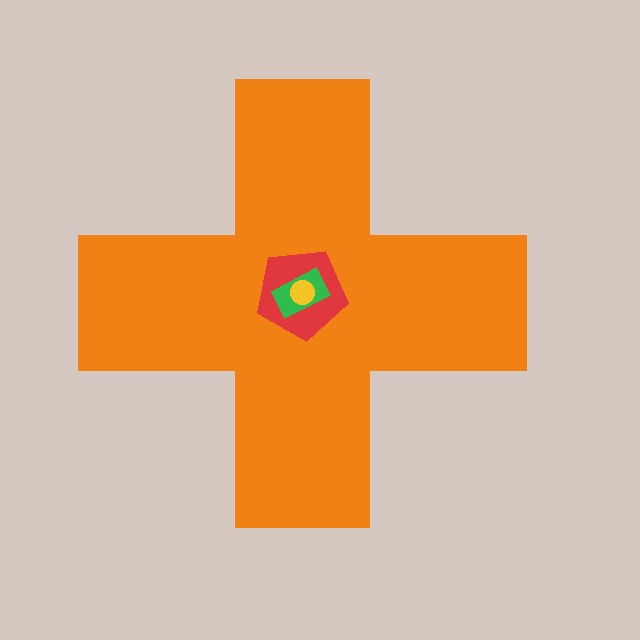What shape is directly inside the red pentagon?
The green rectangle.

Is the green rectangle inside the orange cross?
Yes.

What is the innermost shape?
The yellow circle.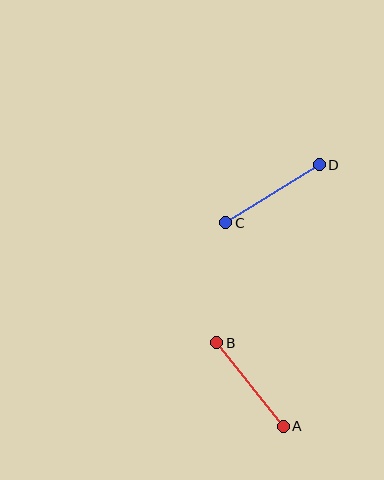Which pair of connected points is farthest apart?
Points C and D are farthest apart.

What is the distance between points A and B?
The distance is approximately 107 pixels.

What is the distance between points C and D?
The distance is approximately 110 pixels.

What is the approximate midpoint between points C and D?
The midpoint is at approximately (273, 194) pixels.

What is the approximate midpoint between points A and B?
The midpoint is at approximately (250, 385) pixels.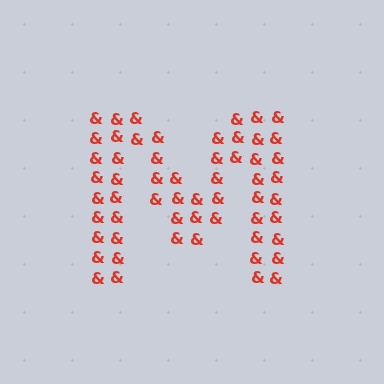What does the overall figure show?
The overall figure shows the letter M.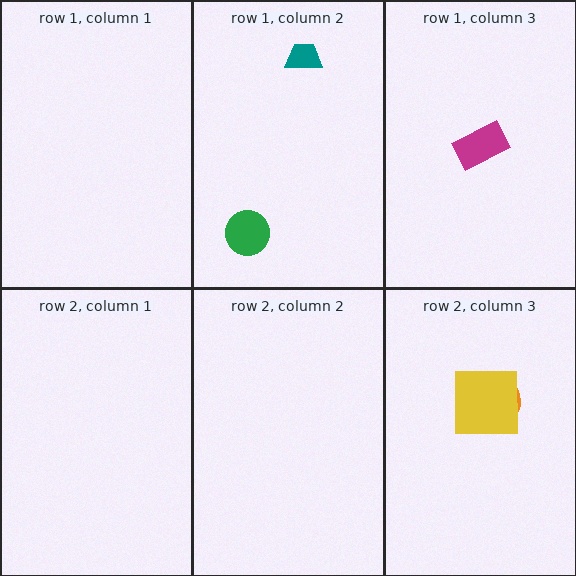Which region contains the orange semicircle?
The row 2, column 3 region.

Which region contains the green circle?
The row 1, column 2 region.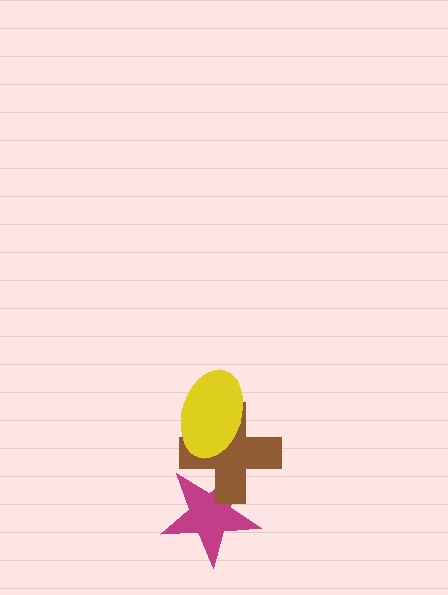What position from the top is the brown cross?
The brown cross is 2nd from the top.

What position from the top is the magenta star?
The magenta star is 3rd from the top.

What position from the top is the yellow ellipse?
The yellow ellipse is 1st from the top.